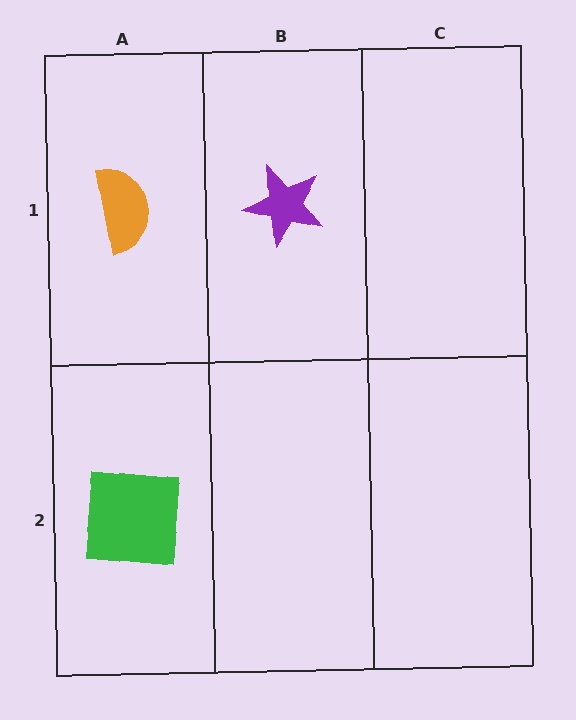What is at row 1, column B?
A purple star.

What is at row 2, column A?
A green square.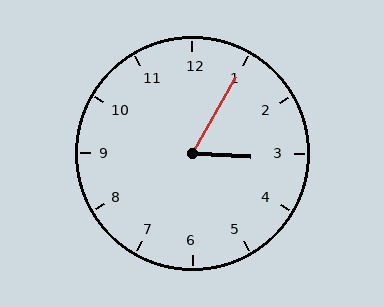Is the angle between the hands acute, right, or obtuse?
It is acute.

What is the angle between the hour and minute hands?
Approximately 62 degrees.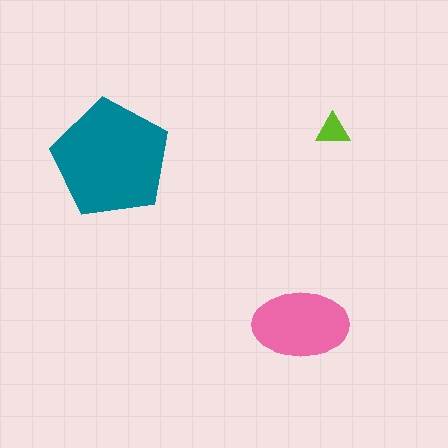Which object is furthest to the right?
The lime triangle is rightmost.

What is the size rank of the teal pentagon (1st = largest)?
1st.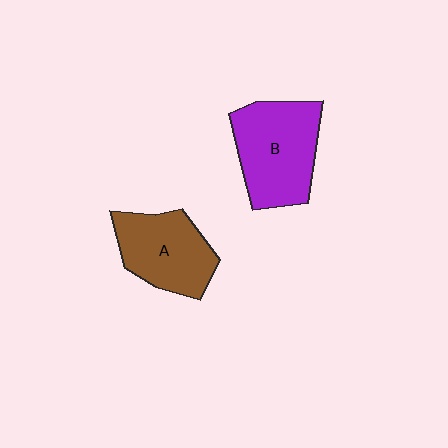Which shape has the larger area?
Shape B (purple).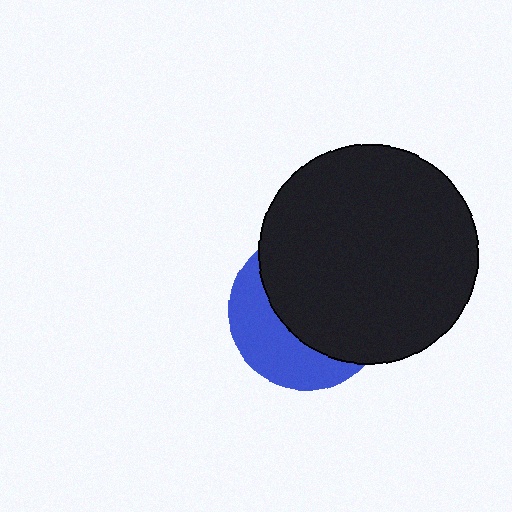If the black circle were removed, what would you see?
You would see the complete blue circle.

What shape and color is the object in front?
The object in front is a black circle.